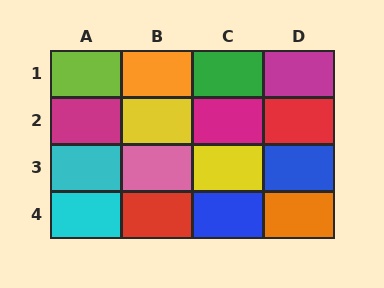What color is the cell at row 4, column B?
Red.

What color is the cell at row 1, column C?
Green.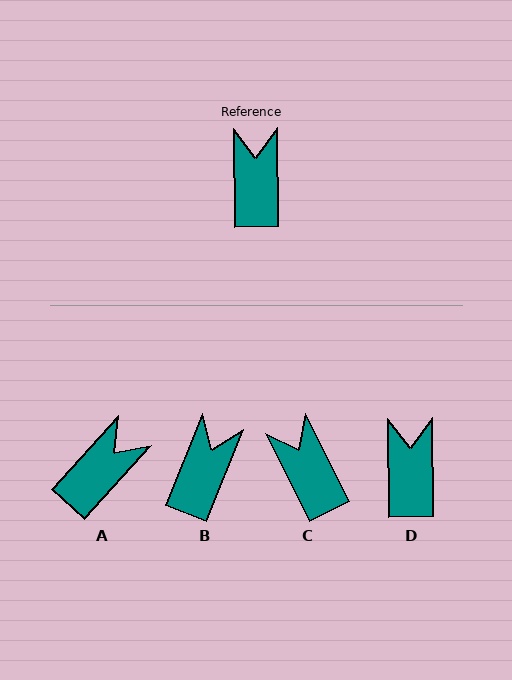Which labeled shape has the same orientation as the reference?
D.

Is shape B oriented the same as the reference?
No, it is off by about 22 degrees.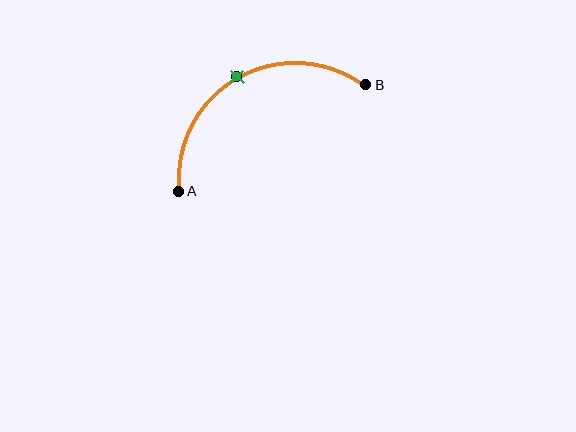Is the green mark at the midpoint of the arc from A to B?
Yes. The green mark lies on the arc at equal arc-length from both A and B — it is the arc midpoint.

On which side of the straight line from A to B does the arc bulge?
The arc bulges above the straight line connecting A and B.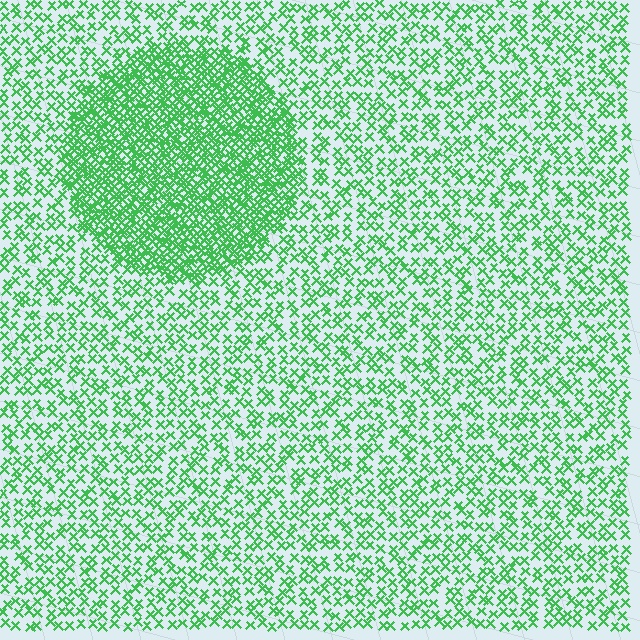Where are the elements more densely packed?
The elements are more densely packed inside the circle boundary.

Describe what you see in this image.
The image contains small green elements arranged at two different densities. A circle-shaped region is visible where the elements are more densely packed than the surrounding area.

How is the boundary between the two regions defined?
The boundary is defined by a change in element density (approximately 2.5x ratio). All elements are the same color, size, and shape.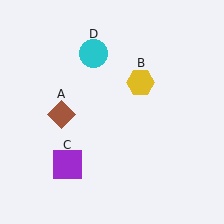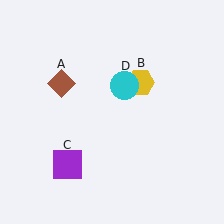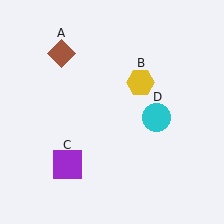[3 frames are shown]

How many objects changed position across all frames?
2 objects changed position: brown diamond (object A), cyan circle (object D).